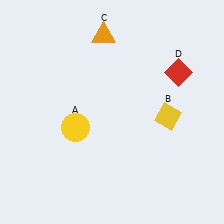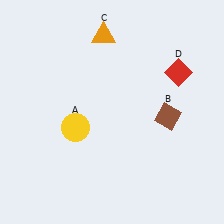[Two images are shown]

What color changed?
The diamond (B) changed from yellow in Image 1 to brown in Image 2.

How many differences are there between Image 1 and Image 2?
There is 1 difference between the two images.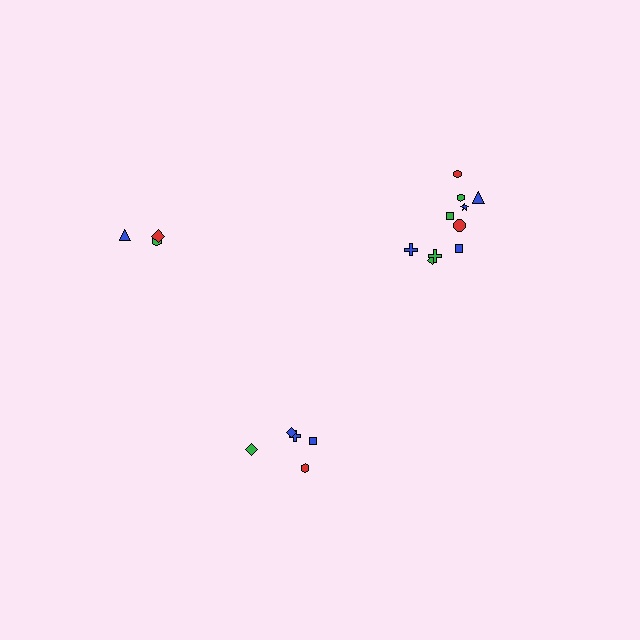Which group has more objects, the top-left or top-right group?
The top-right group.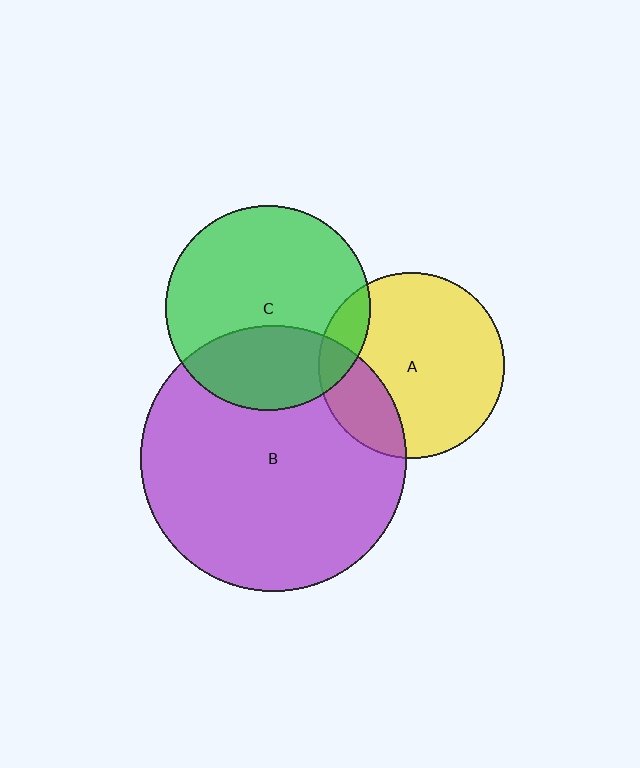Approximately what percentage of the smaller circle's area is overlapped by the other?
Approximately 10%.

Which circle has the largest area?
Circle B (purple).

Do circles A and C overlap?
Yes.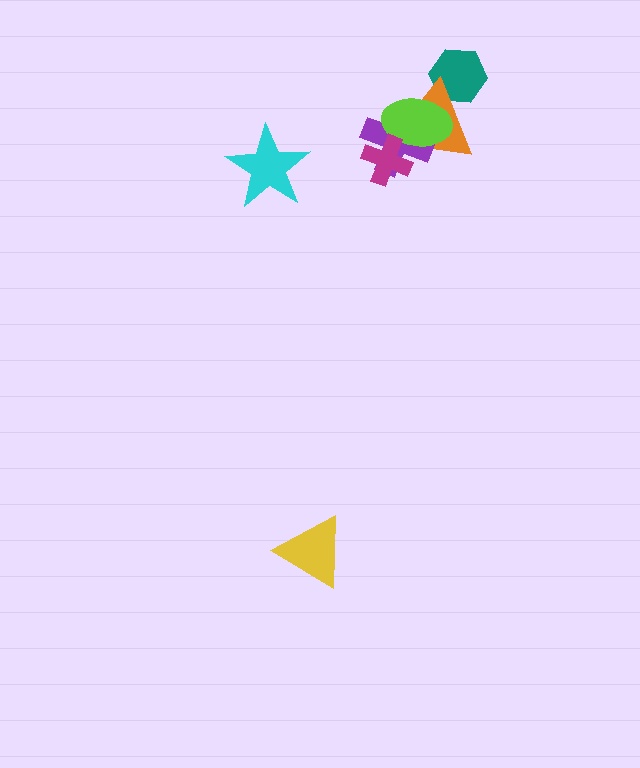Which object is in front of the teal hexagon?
The orange triangle is in front of the teal hexagon.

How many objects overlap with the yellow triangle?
0 objects overlap with the yellow triangle.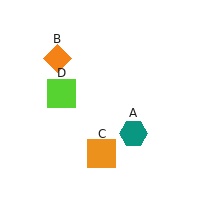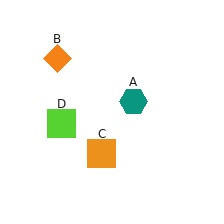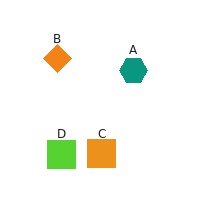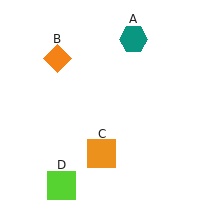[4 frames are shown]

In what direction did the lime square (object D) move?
The lime square (object D) moved down.